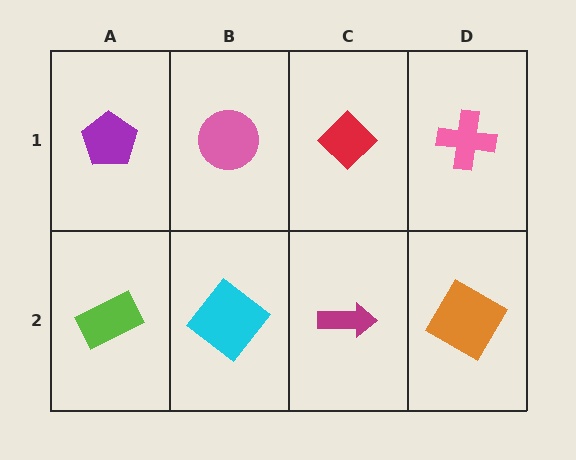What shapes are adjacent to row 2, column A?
A purple pentagon (row 1, column A), a cyan diamond (row 2, column B).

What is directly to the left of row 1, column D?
A red diamond.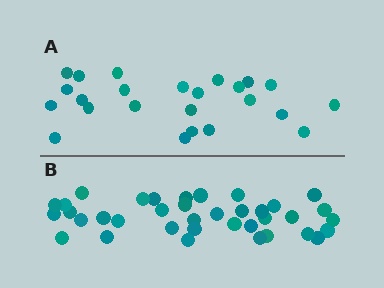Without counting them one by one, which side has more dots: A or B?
Region B (the bottom region) has more dots.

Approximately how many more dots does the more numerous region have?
Region B has approximately 15 more dots than region A.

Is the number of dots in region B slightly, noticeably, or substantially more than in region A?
Region B has substantially more. The ratio is roughly 1.5 to 1.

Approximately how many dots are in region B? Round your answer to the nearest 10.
About 40 dots. (The exact count is 37, which rounds to 40.)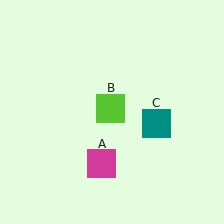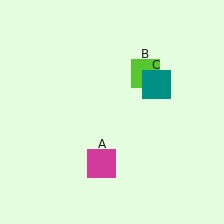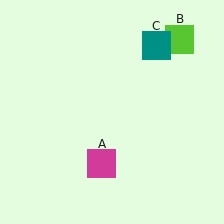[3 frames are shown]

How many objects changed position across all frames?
2 objects changed position: lime square (object B), teal square (object C).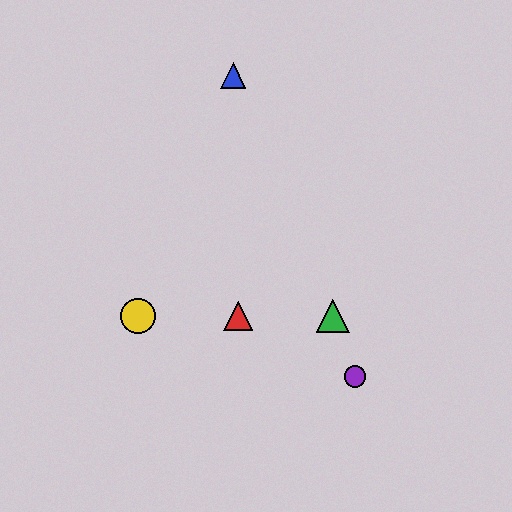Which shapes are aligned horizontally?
The red triangle, the green triangle, the yellow circle are aligned horizontally.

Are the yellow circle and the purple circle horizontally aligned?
No, the yellow circle is at y≈316 and the purple circle is at y≈377.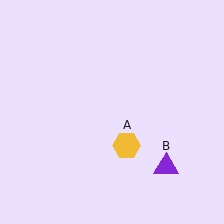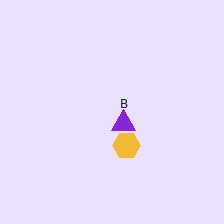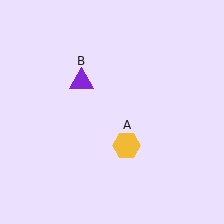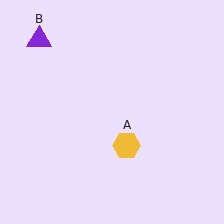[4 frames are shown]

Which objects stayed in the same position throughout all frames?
Yellow hexagon (object A) remained stationary.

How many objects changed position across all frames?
1 object changed position: purple triangle (object B).